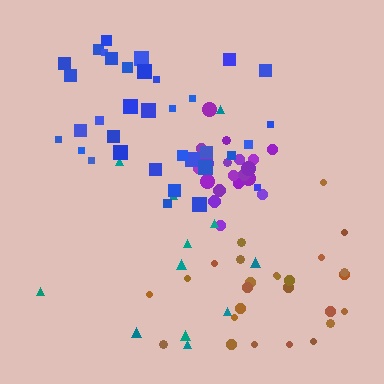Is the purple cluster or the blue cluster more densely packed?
Purple.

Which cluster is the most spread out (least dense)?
Teal.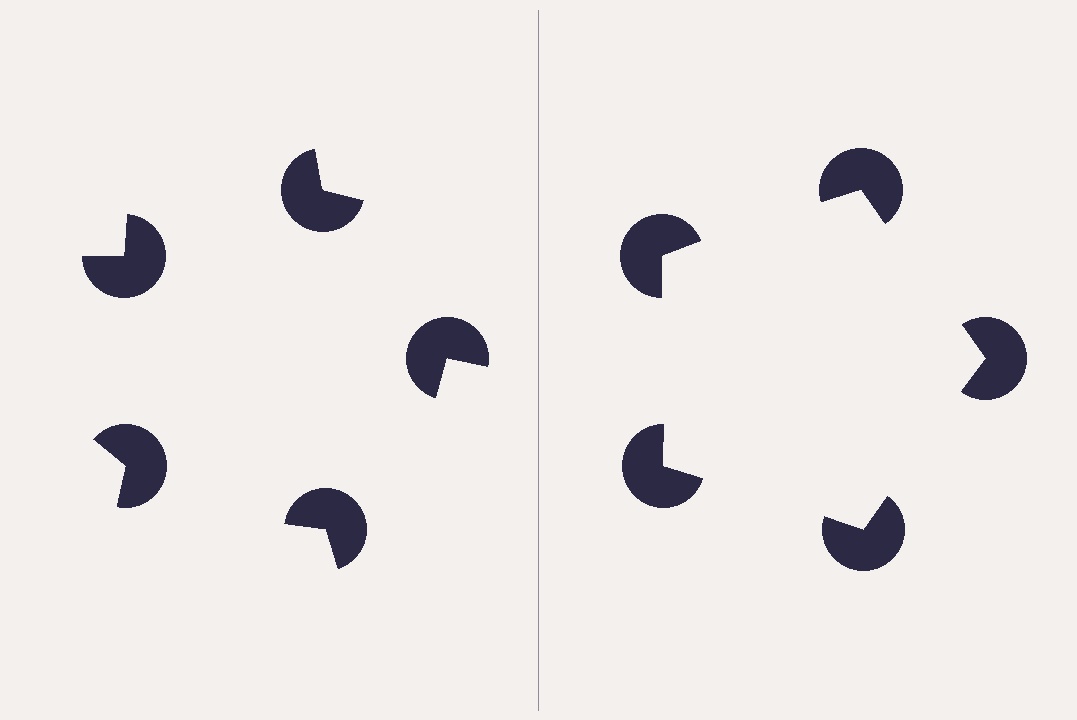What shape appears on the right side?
An illusory pentagon.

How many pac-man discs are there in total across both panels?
10 — 5 on each side.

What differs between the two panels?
The pac-man discs are positioned identically on both sides; only the wedge orientations differ. On the right they align to a pentagon; on the left they are misaligned.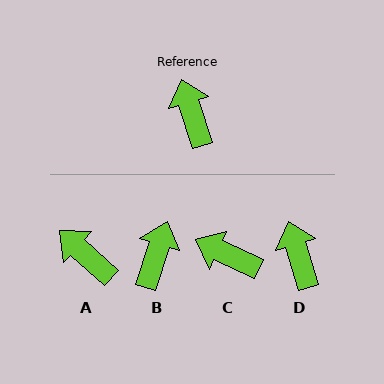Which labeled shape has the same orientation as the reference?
D.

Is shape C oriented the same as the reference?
No, it is off by about 48 degrees.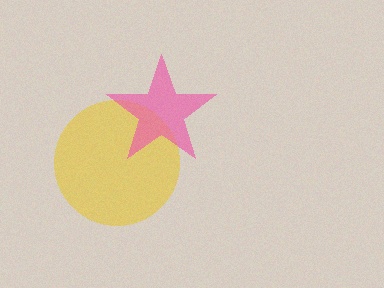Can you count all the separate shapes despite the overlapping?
Yes, there are 2 separate shapes.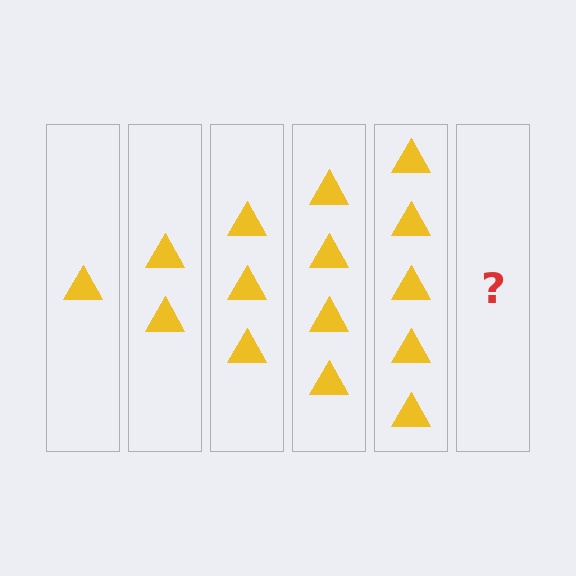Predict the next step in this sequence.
The next step is 6 triangles.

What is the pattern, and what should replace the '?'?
The pattern is that each step adds one more triangle. The '?' should be 6 triangles.